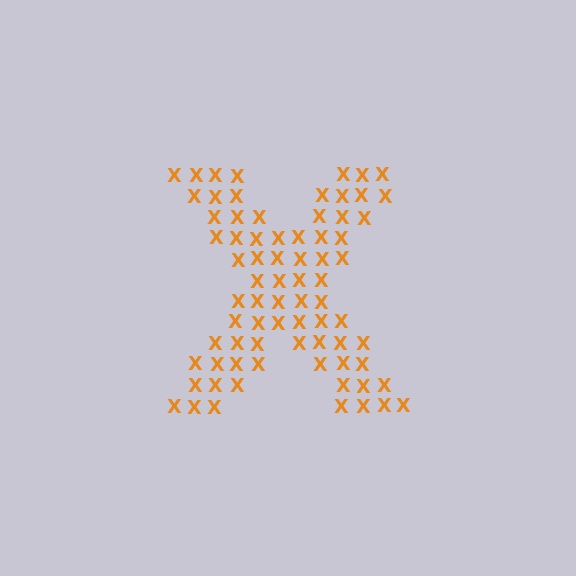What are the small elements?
The small elements are letter X's.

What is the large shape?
The large shape is the letter X.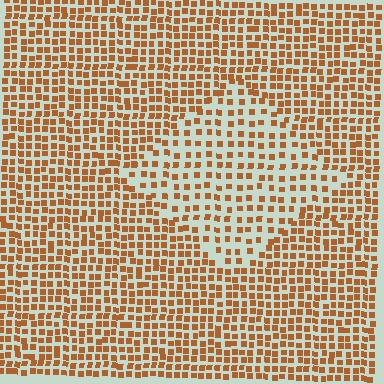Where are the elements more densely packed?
The elements are more densely packed outside the diamond boundary.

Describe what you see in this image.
The image contains small brown elements arranged at two different densities. A diamond-shaped region is visible where the elements are less densely packed than the surrounding area.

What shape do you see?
I see a diamond.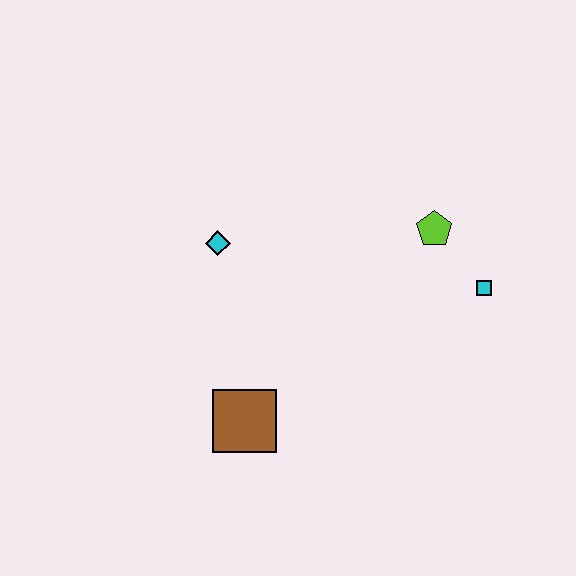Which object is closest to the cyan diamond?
The brown square is closest to the cyan diamond.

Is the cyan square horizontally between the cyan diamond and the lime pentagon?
No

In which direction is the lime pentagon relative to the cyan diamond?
The lime pentagon is to the right of the cyan diamond.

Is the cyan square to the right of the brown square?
Yes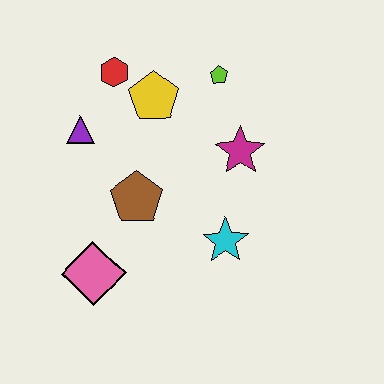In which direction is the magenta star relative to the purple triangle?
The magenta star is to the right of the purple triangle.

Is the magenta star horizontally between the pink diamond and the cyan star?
No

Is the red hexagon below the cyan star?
No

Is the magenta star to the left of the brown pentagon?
No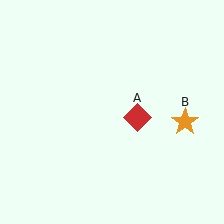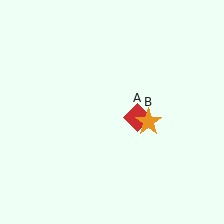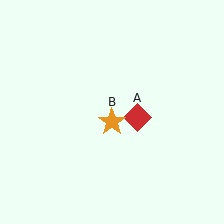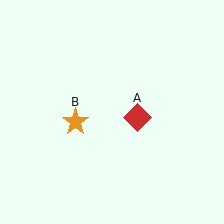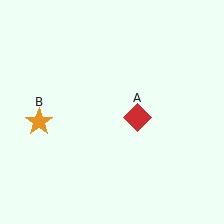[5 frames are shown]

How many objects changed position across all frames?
1 object changed position: orange star (object B).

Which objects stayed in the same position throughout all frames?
Red diamond (object A) remained stationary.